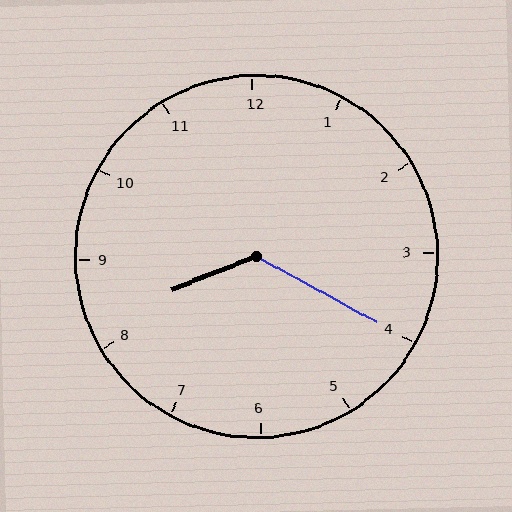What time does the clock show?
8:20.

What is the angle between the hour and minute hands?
Approximately 130 degrees.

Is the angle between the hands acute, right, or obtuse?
It is obtuse.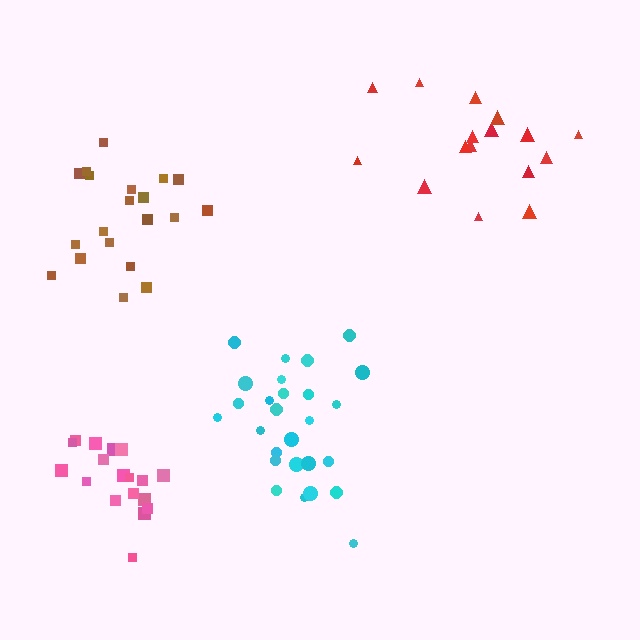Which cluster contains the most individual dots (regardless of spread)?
Cyan (27).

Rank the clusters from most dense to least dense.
pink, cyan, brown, red.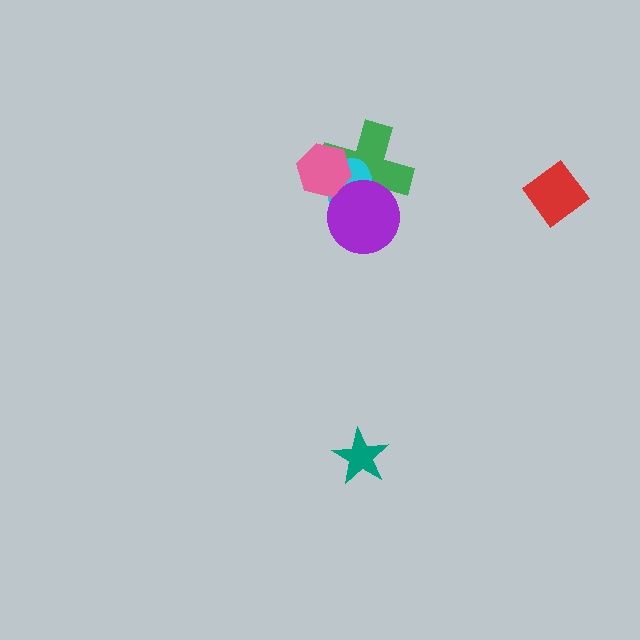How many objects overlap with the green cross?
3 objects overlap with the green cross.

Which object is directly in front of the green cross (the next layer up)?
The cyan ellipse is directly in front of the green cross.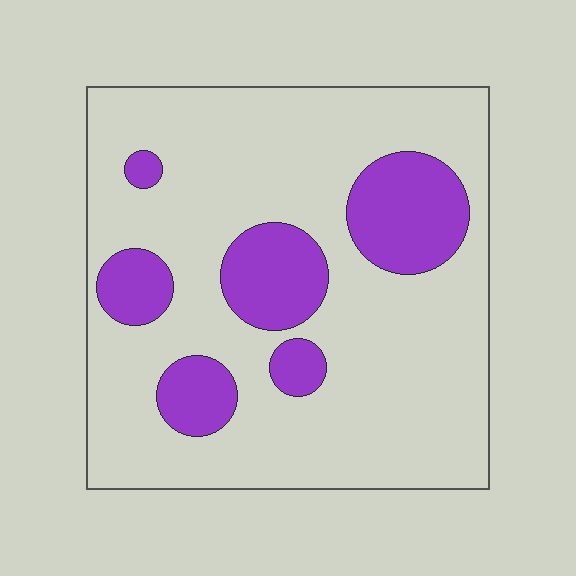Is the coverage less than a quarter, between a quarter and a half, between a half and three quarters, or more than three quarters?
Less than a quarter.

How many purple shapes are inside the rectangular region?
6.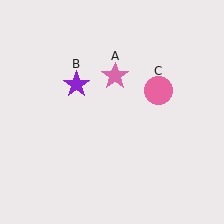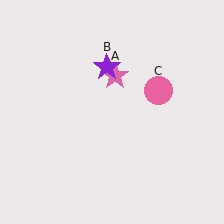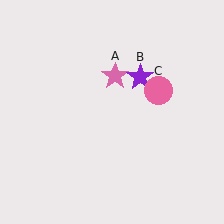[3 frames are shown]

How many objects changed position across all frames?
1 object changed position: purple star (object B).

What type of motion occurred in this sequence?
The purple star (object B) rotated clockwise around the center of the scene.